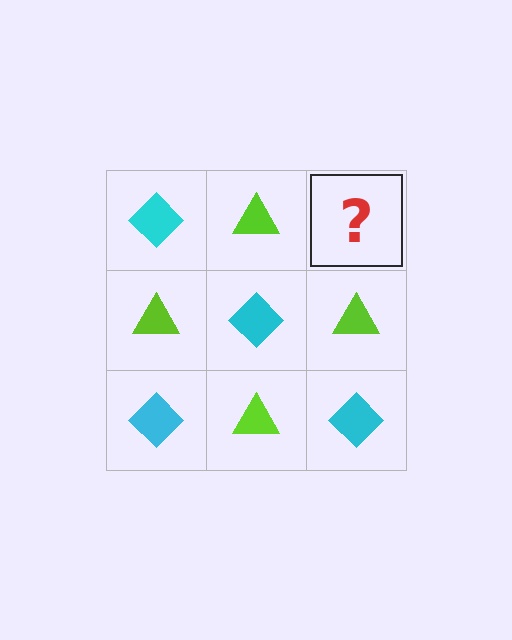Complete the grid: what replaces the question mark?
The question mark should be replaced with a cyan diamond.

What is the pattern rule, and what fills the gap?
The rule is that it alternates cyan diamond and lime triangle in a checkerboard pattern. The gap should be filled with a cyan diamond.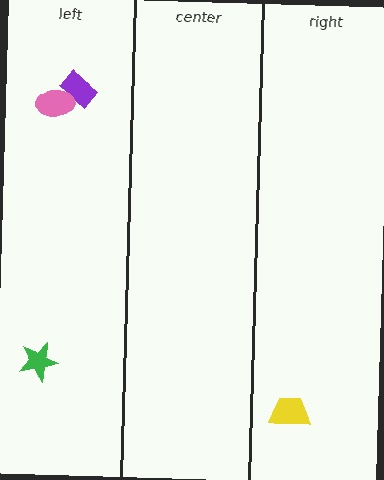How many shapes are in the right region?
1.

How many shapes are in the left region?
3.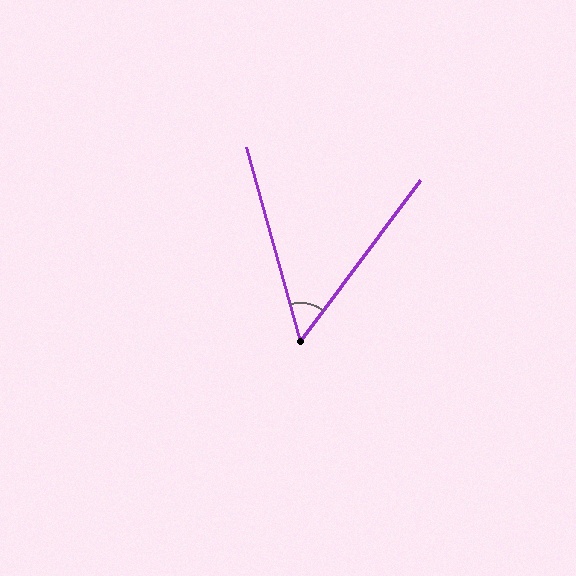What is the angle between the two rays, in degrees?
Approximately 52 degrees.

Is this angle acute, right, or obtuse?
It is acute.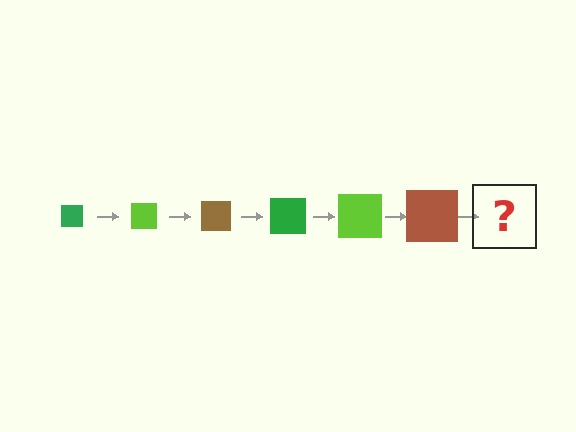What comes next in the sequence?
The next element should be a green square, larger than the previous one.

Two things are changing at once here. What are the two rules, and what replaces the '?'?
The two rules are that the square grows larger each step and the color cycles through green, lime, and brown. The '?' should be a green square, larger than the previous one.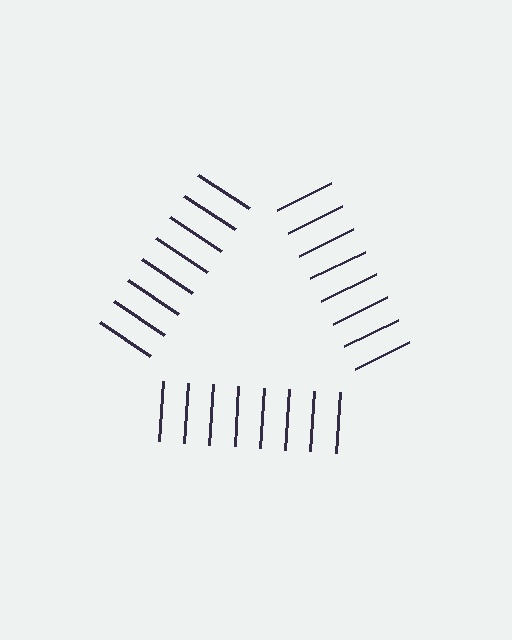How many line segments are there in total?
24 — 8 along each of the 3 edges.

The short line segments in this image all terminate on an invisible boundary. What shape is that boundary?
An illusory triangle — the line segments terminate on its edges but no continuous stroke is drawn.